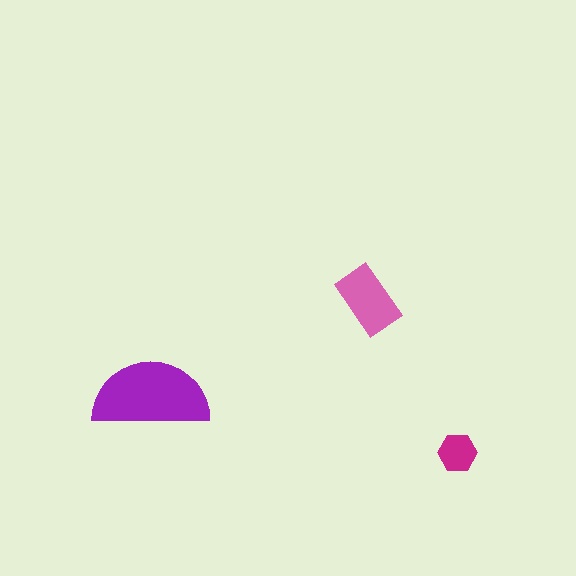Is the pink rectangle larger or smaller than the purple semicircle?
Smaller.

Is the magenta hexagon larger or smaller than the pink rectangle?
Smaller.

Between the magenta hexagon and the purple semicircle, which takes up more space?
The purple semicircle.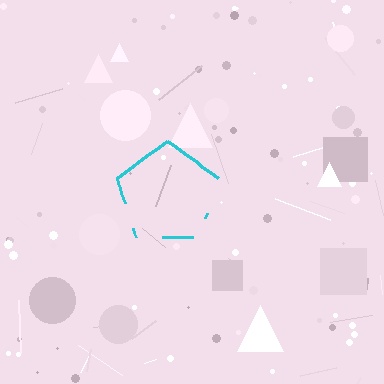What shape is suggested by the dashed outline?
The dashed outline suggests a pentagon.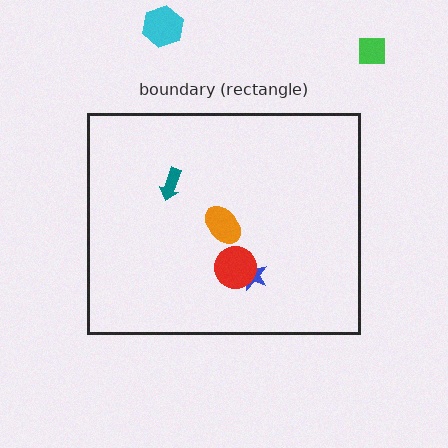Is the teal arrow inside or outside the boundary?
Inside.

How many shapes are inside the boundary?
4 inside, 2 outside.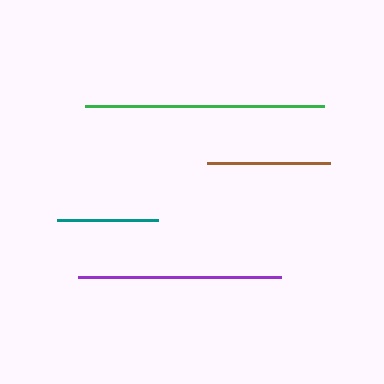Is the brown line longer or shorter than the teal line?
The brown line is longer than the teal line.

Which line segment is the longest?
The green line is the longest at approximately 239 pixels.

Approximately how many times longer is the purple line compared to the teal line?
The purple line is approximately 2.0 times the length of the teal line.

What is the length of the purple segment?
The purple segment is approximately 204 pixels long.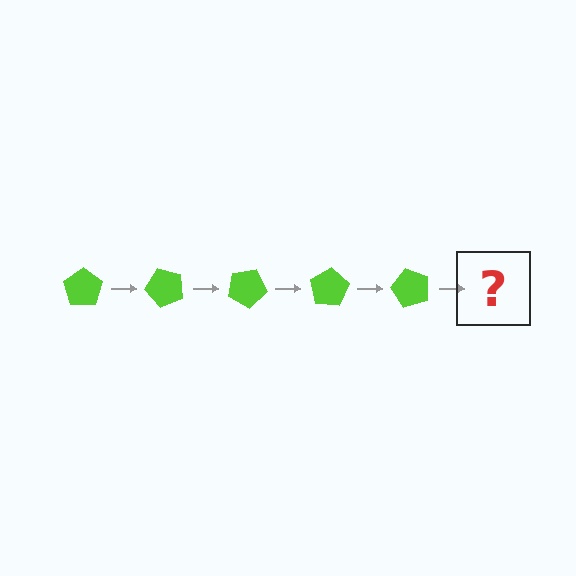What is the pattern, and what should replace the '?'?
The pattern is that the pentagon rotates 50 degrees each step. The '?' should be a lime pentagon rotated 250 degrees.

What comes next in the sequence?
The next element should be a lime pentagon rotated 250 degrees.